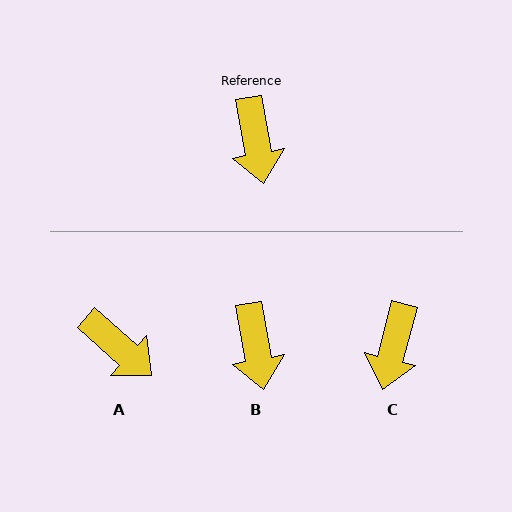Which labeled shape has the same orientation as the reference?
B.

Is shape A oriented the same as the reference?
No, it is off by about 38 degrees.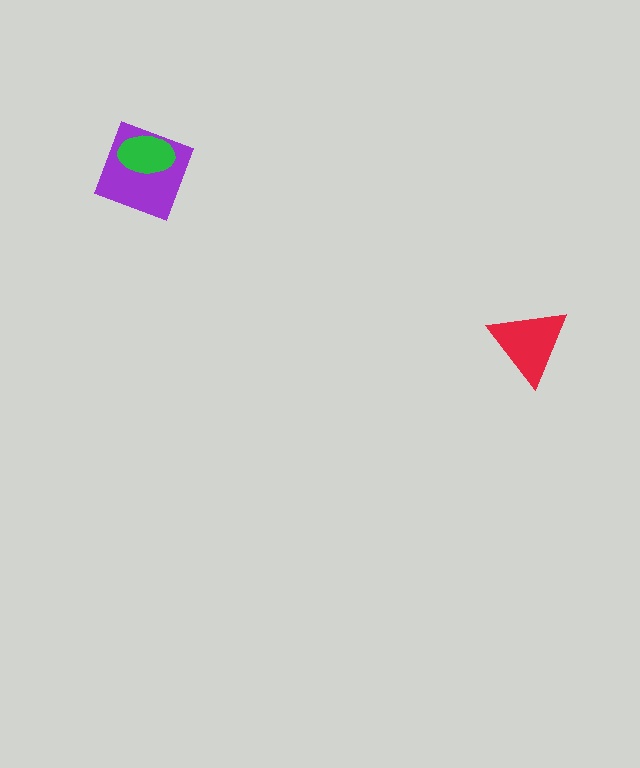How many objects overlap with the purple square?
1 object overlaps with the purple square.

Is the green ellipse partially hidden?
No, no other shape covers it.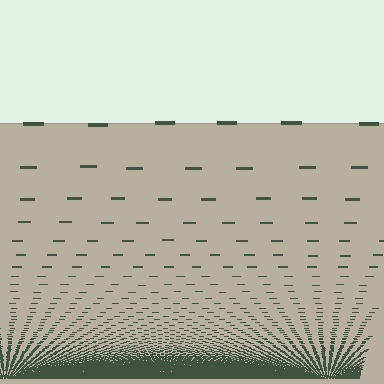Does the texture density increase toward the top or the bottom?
Density increases toward the bottom.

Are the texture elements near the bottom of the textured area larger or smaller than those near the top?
Smaller. The gradient is inverted — elements near the bottom are smaller and denser.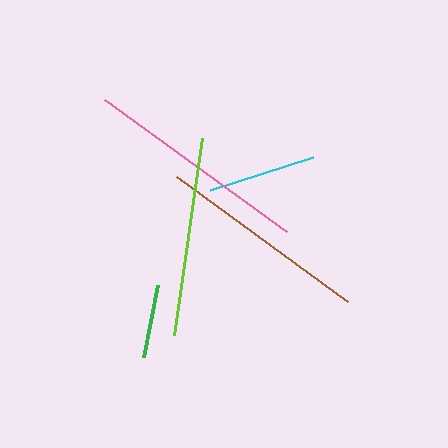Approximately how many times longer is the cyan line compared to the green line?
The cyan line is approximately 1.5 times the length of the green line.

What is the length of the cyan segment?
The cyan segment is approximately 109 pixels long.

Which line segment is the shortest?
The green line is the shortest at approximately 73 pixels.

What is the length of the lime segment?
The lime segment is approximately 199 pixels long.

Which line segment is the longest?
The pink line is the longest at approximately 226 pixels.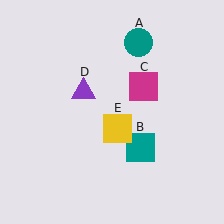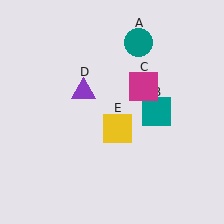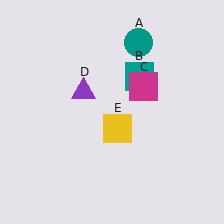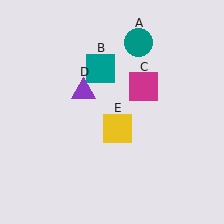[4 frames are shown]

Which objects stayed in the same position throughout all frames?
Teal circle (object A) and magenta square (object C) and purple triangle (object D) and yellow square (object E) remained stationary.